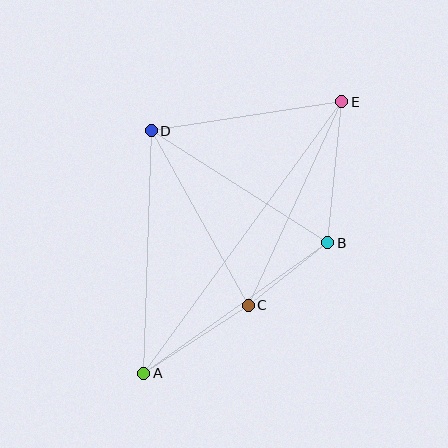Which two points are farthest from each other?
Points A and E are farthest from each other.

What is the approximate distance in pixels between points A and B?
The distance between A and B is approximately 226 pixels.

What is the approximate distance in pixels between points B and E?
The distance between B and E is approximately 142 pixels.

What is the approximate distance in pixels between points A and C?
The distance between A and C is approximately 125 pixels.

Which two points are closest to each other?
Points B and C are closest to each other.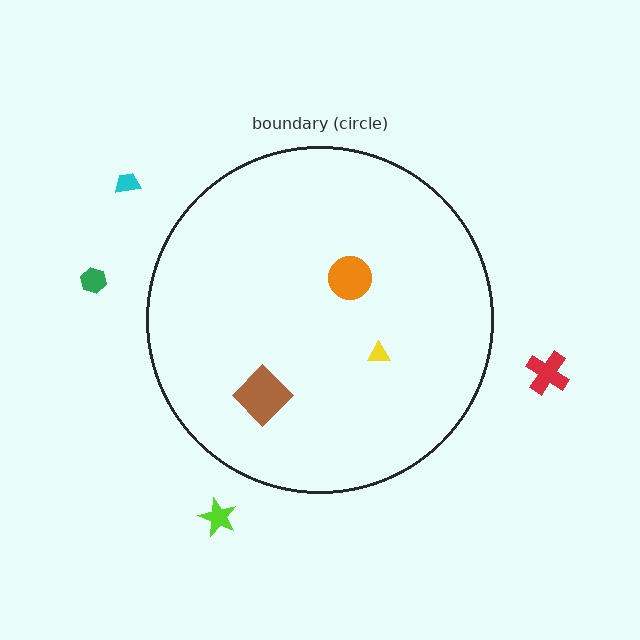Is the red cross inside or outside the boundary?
Outside.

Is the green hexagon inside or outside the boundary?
Outside.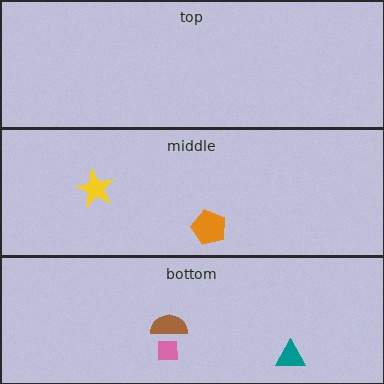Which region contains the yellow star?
The middle region.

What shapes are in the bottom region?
The pink square, the brown semicircle, the teal triangle.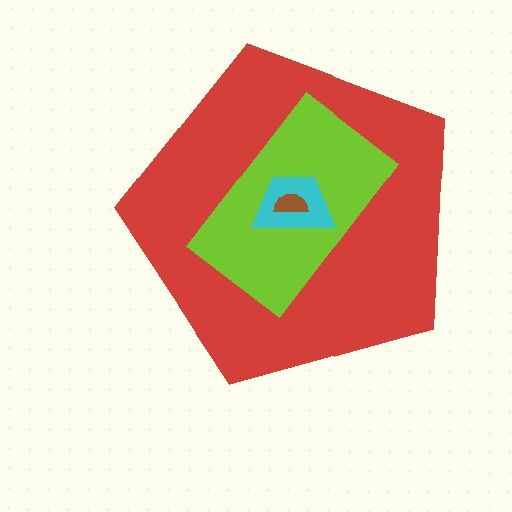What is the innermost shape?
The brown semicircle.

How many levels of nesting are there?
4.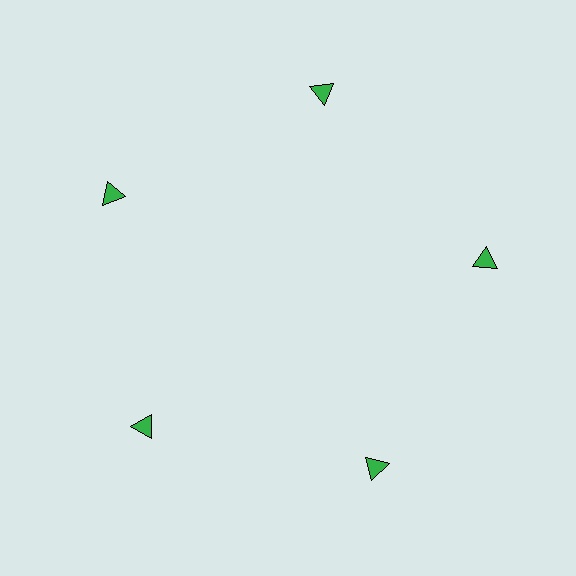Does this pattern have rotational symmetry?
Yes, this pattern has 5-fold rotational symmetry. It looks the same after rotating 72 degrees around the center.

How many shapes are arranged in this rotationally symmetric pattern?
There are 5 shapes, arranged in 5 groups of 1.